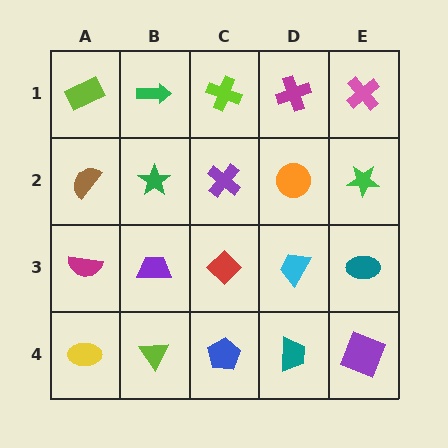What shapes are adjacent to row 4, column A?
A magenta semicircle (row 3, column A), a lime triangle (row 4, column B).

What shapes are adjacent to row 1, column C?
A purple cross (row 2, column C), a green arrow (row 1, column B), a magenta cross (row 1, column D).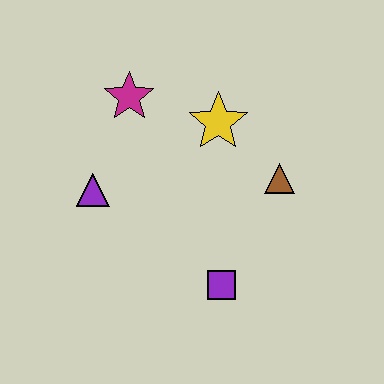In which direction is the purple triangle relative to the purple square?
The purple triangle is to the left of the purple square.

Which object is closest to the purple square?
The brown triangle is closest to the purple square.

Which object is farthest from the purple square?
The magenta star is farthest from the purple square.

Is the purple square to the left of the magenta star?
No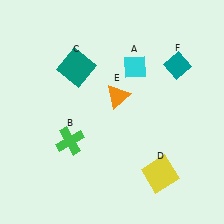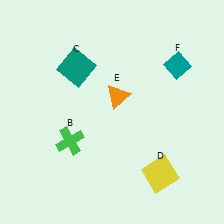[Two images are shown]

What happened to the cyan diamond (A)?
The cyan diamond (A) was removed in Image 2. It was in the top-right area of Image 1.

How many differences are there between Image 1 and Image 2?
There is 1 difference between the two images.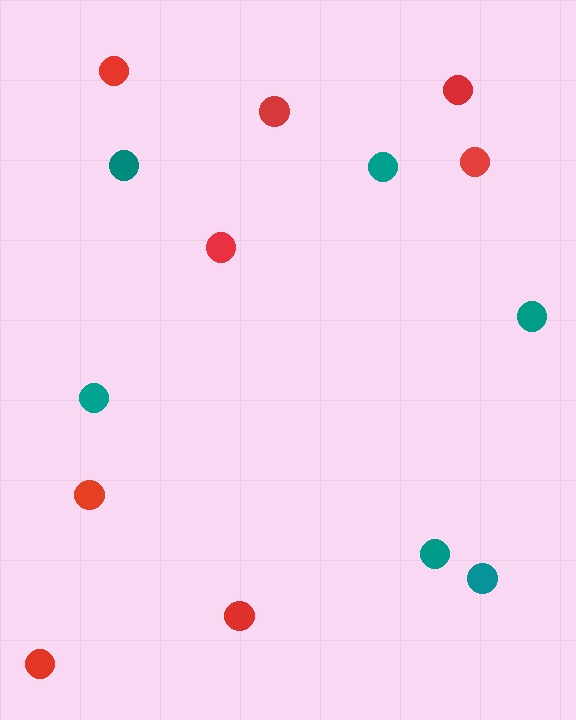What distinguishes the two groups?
There are 2 groups: one group of teal circles (6) and one group of red circles (8).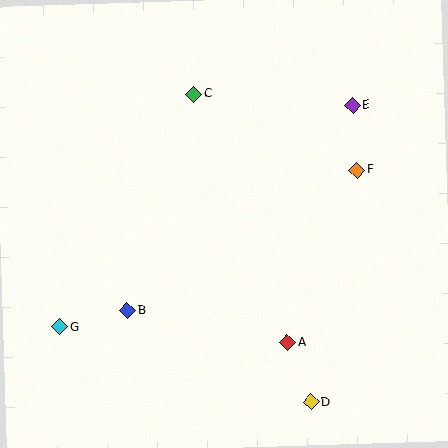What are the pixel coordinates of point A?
Point A is at (288, 342).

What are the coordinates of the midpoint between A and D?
The midpoint between A and D is at (299, 372).